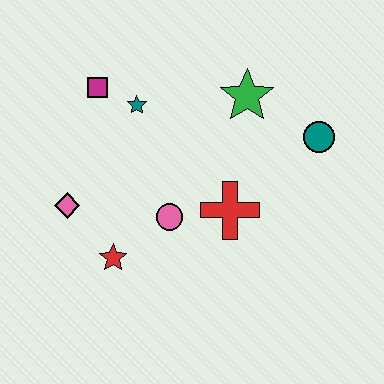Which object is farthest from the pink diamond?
The teal circle is farthest from the pink diamond.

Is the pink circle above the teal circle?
No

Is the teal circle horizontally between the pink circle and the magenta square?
No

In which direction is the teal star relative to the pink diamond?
The teal star is above the pink diamond.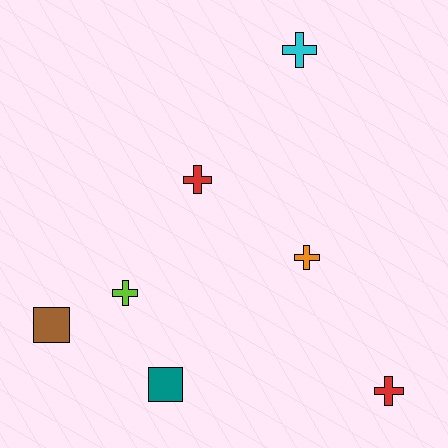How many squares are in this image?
There are 2 squares.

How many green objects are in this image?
There are no green objects.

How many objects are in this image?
There are 7 objects.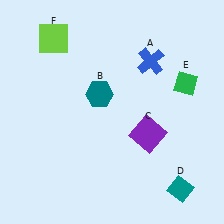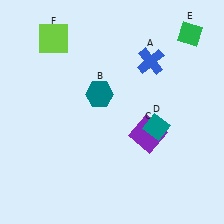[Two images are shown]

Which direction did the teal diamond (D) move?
The teal diamond (D) moved up.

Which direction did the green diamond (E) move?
The green diamond (E) moved up.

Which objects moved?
The objects that moved are: the teal diamond (D), the green diamond (E).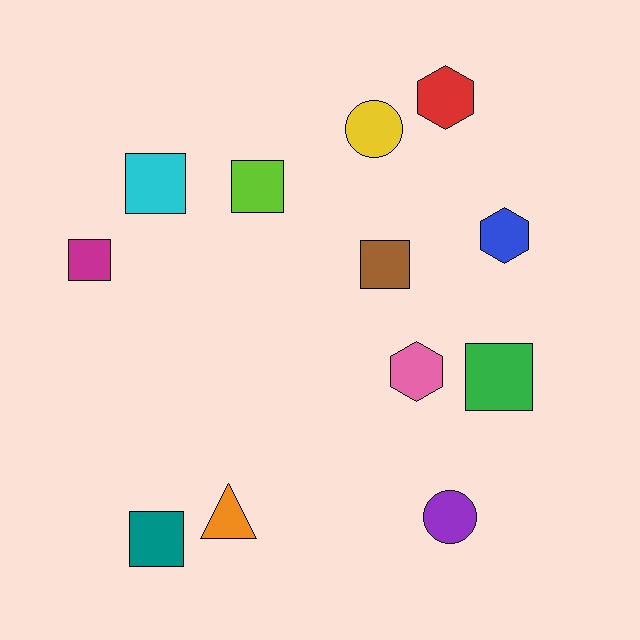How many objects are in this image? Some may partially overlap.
There are 12 objects.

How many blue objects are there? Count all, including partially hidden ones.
There is 1 blue object.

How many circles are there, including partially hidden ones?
There are 2 circles.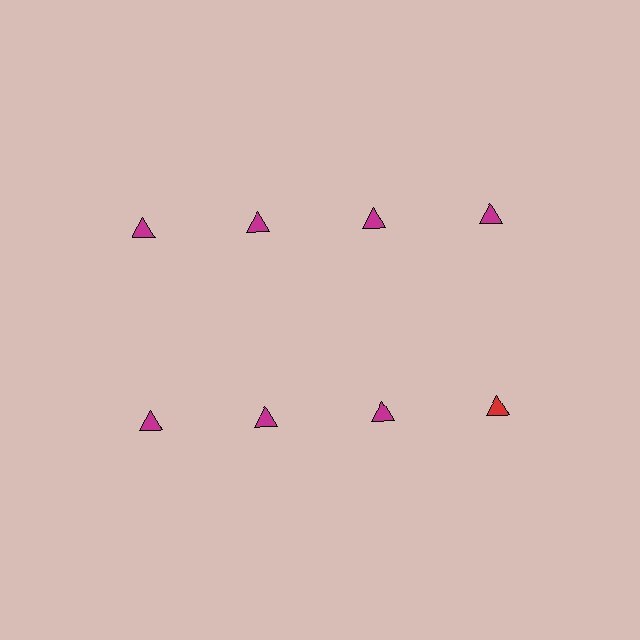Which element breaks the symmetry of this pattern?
The red triangle in the second row, second from right column breaks the symmetry. All other shapes are magenta triangles.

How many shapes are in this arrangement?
There are 8 shapes arranged in a grid pattern.